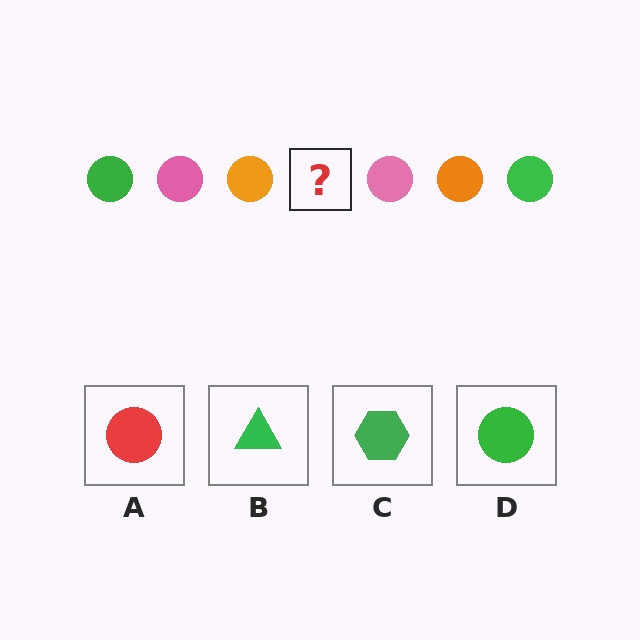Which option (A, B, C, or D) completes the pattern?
D.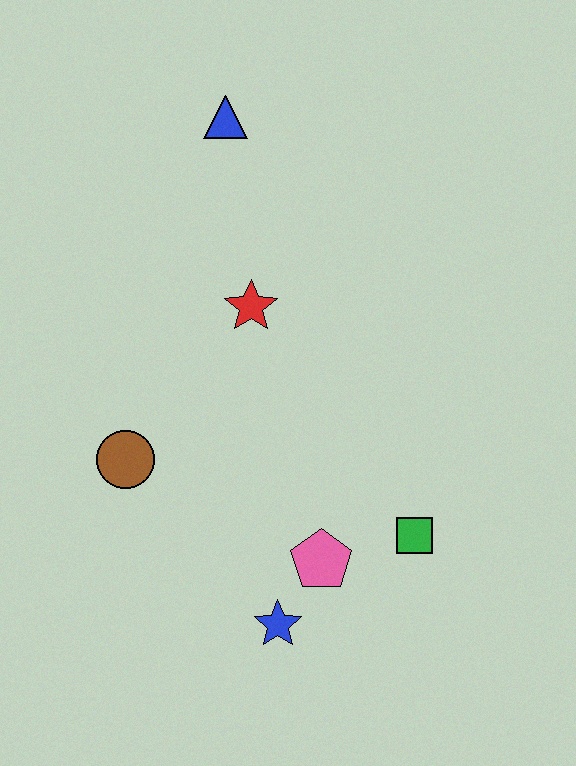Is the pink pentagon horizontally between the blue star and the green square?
Yes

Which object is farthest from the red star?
The blue star is farthest from the red star.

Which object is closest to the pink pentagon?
The blue star is closest to the pink pentagon.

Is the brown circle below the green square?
No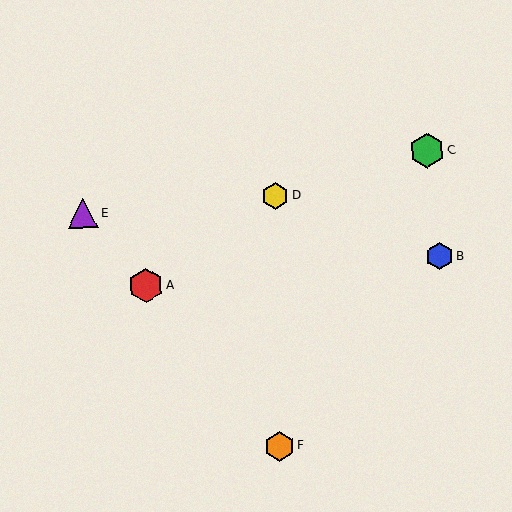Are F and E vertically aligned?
No, F is at x≈279 and E is at x≈83.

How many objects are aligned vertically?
2 objects (D, F) are aligned vertically.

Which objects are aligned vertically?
Objects D, F are aligned vertically.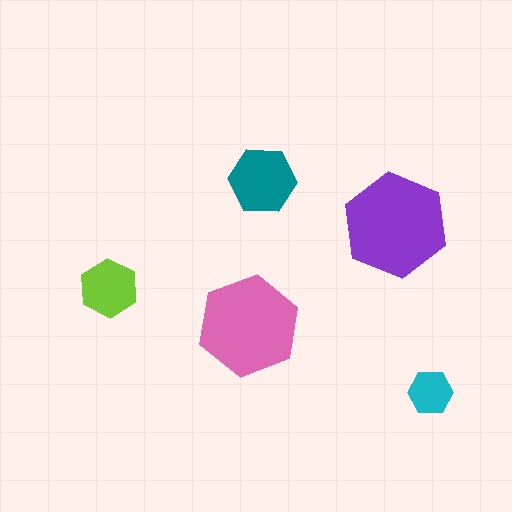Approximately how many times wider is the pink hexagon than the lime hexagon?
About 1.5 times wider.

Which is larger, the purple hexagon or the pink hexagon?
The purple one.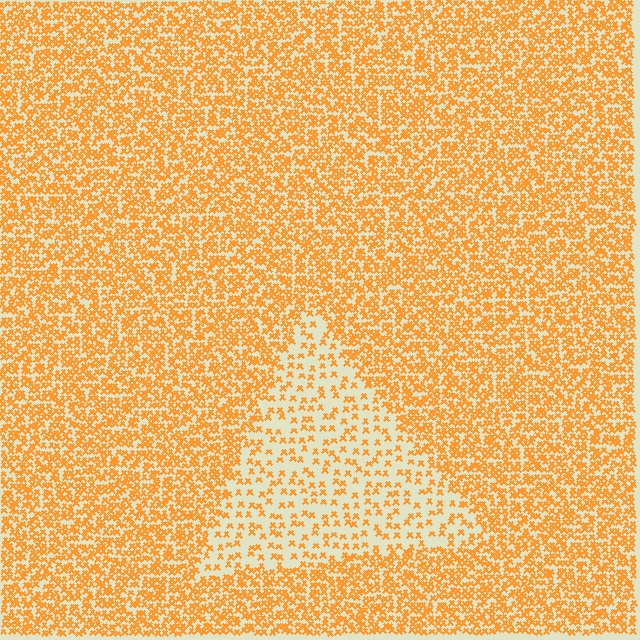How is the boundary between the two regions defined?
The boundary is defined by a change in element density (approximately 2.5x ratio). All elements are the same color, size, and shape.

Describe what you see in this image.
The image contains small orange elements arranged at two different densities. A triangle-shaped region is visible where the elements are less densely packed than the surrounding area.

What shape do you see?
I see a triangle.